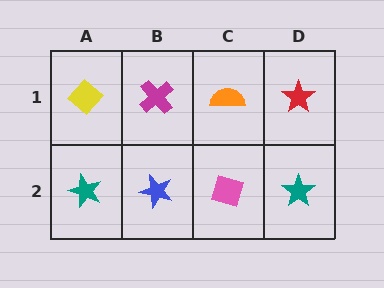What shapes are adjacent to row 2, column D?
A red star (row 1, column D), a pink diamond (row 2, column C).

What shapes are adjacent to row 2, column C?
An orange semicircle (row 1, column C), a blue star (row 2, column B), a teal star (row 2, column D).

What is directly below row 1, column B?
A blue star.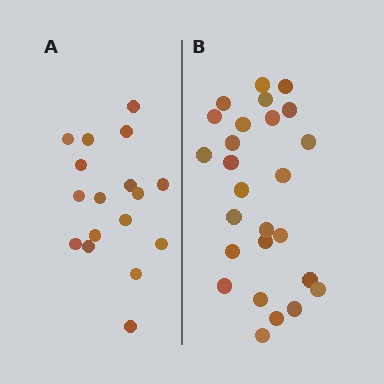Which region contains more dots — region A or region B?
Region B (the right region) has more dots.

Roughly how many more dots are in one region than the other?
Region B has roughly 8 or so more dots than region A.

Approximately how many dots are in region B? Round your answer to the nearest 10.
About 30 dots. (The exact count is 26, which rounds to 30.)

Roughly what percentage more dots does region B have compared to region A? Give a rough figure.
About 55% more.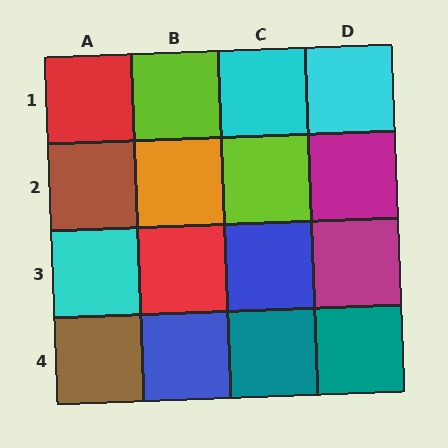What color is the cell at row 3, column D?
Magenta.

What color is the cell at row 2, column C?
Lime.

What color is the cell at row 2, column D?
Magenta.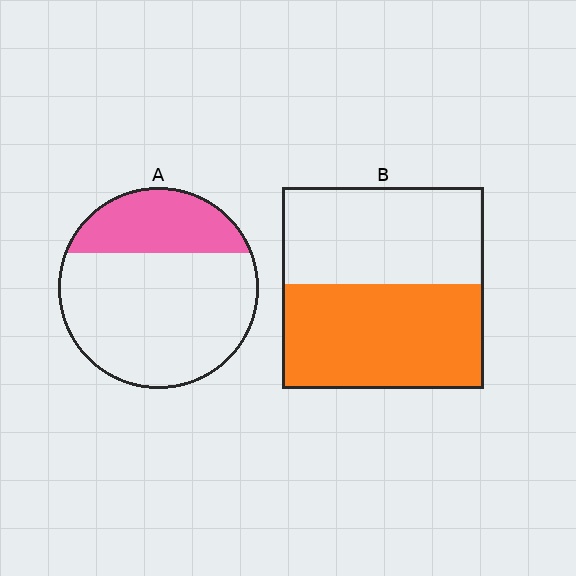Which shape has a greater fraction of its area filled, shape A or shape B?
Shape B.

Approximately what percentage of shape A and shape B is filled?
A is approximately 30% and B is approximately 50%.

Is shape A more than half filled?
No.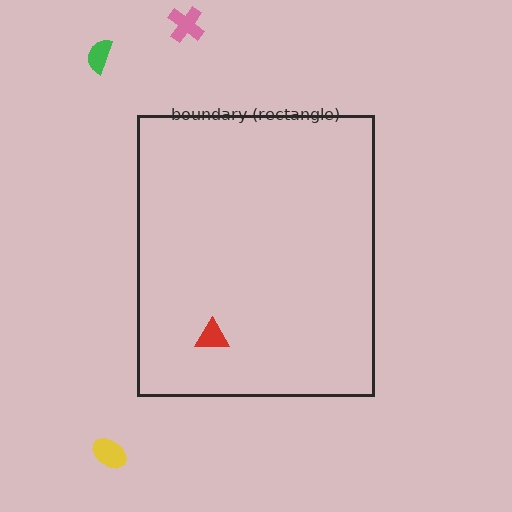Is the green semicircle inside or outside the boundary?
Outside.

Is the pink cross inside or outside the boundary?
Outside.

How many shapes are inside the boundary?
1 inside, 3 outside.